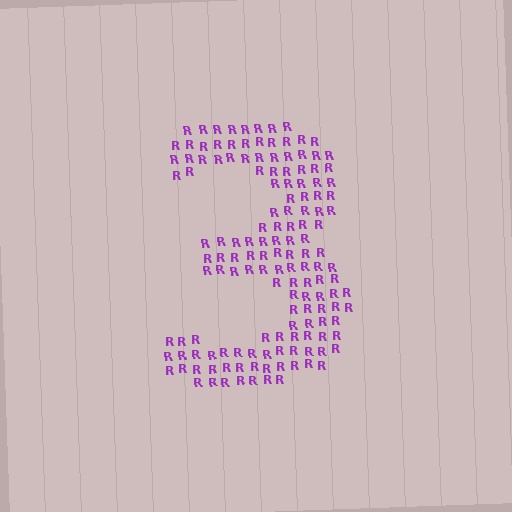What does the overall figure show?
The overall figure shows the digit 3.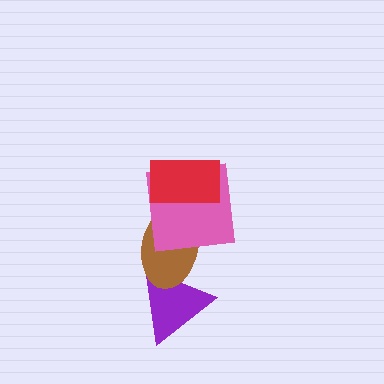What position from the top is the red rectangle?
The red rectangle is 1st from the top.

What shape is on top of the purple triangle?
The brown ellipse is on top of the purple triangle.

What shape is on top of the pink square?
The red rectangle is on top of the pink square.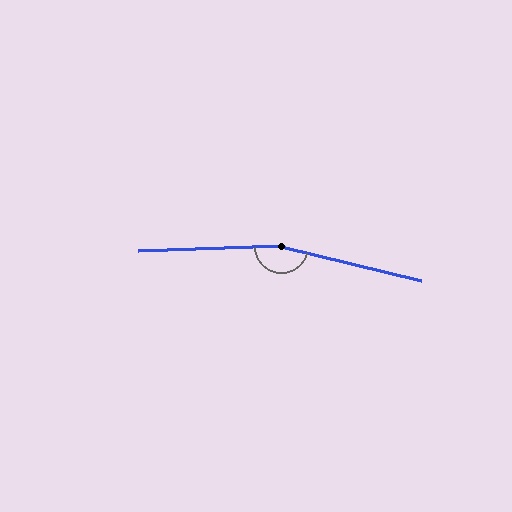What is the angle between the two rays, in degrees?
Approximately 164 degrees.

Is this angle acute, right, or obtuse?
It is obtuse.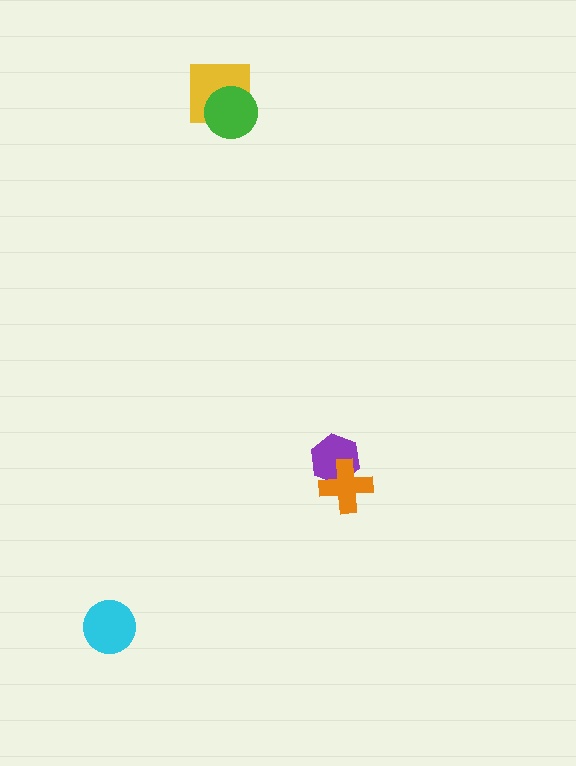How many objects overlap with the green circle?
1 object overlaps with the green circle.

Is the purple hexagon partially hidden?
Yes, it is partially covered by another shape.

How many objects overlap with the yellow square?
1 object overlaps with the yellow square.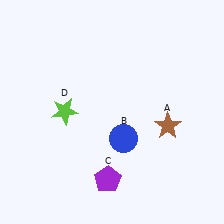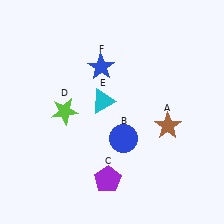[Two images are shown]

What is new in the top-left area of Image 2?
A blue star (F) was added in the top-left area of Image 2.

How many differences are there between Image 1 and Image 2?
There are 2 differences between the two images.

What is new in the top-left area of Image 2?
A cyan triangle (E) was added in the top-left area of Image 2.